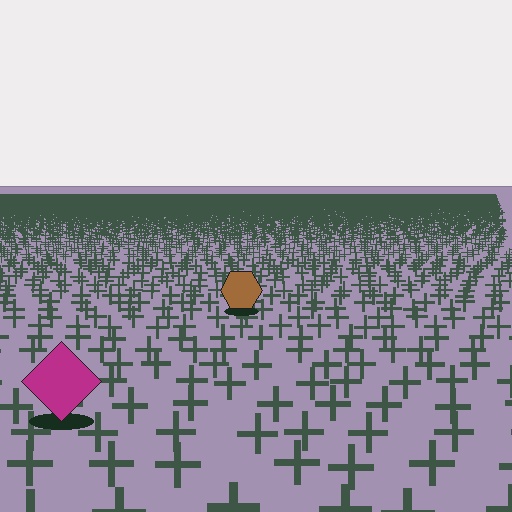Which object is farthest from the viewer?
The brown hexagon is farthest from the viewer. It appears smaller and the ground texture around it is denser.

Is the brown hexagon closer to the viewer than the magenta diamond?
No. The magenta diamond is closer — you can tell from the texture gradient: the ground texture is coarser near it.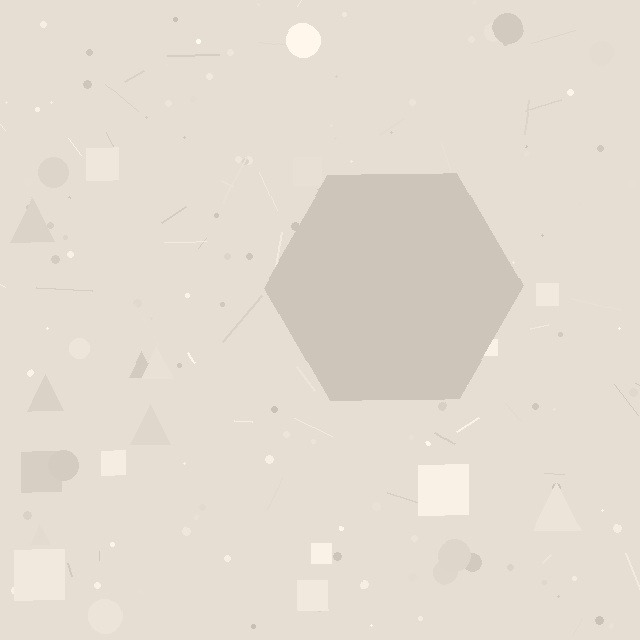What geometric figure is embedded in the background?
A hexagon is embedded in the background.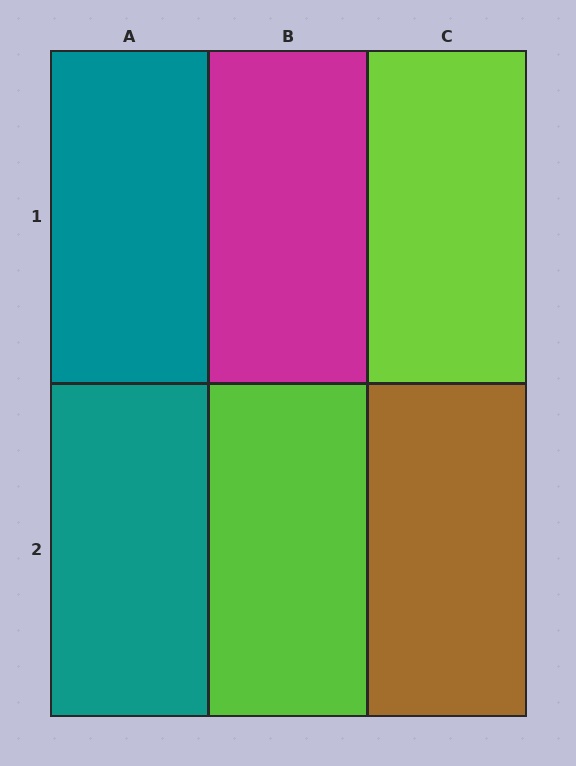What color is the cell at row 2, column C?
Brown.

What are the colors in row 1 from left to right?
Teal, magenta, lime.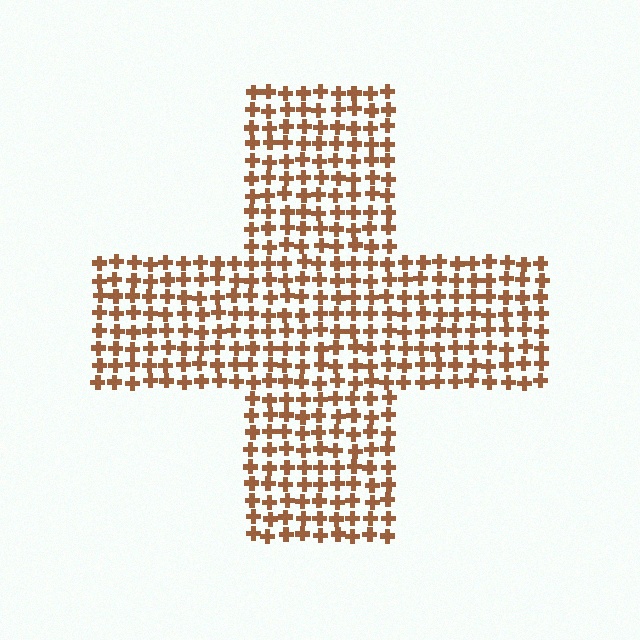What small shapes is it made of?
It is made of small crosses.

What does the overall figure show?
The overall figure shows a cross.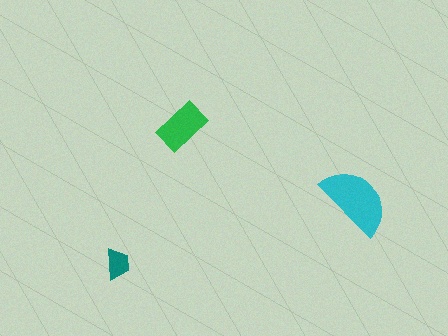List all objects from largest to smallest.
The cyan semicircle, the green rectangle, the teal trapezoid.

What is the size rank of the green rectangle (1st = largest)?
2nd.